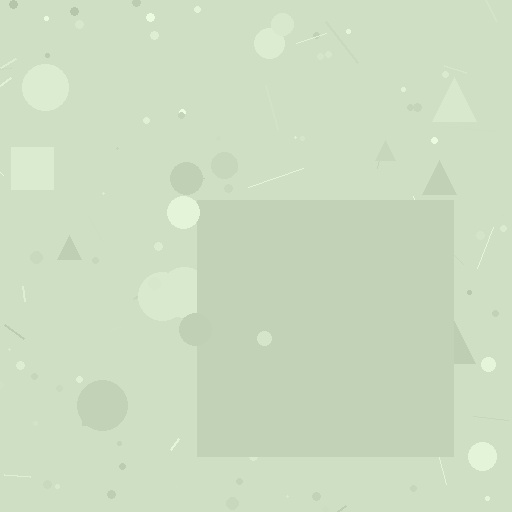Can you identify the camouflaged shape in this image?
The camouflaged shape is a square.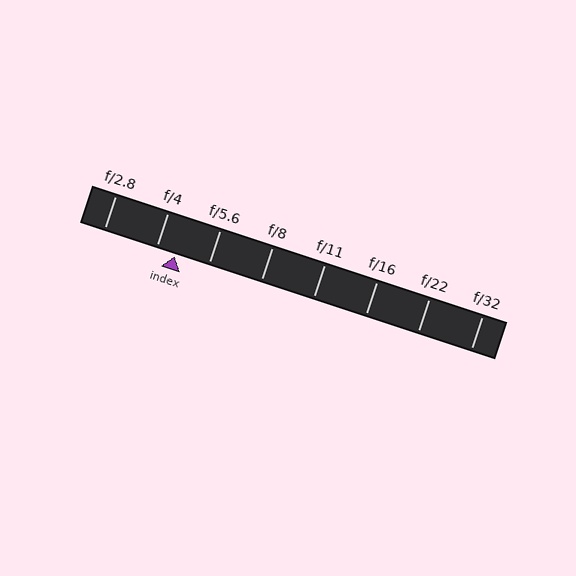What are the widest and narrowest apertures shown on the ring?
The widest aperture shown is f/2.8 and the narrowest is f/32.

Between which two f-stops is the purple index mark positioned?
The index mark is between f/4 and f/5.6.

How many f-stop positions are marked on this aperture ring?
There are 8 f-stop positions marked.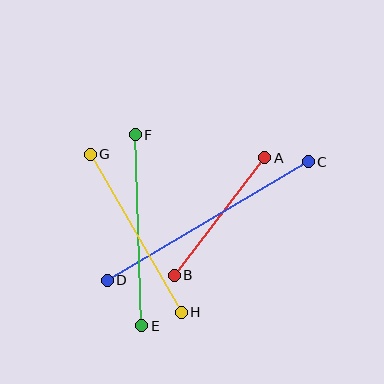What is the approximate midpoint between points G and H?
The midpoint is at approximately (136, 233) pixels.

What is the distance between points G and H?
The distance is approximately 183 pixels.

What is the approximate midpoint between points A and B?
The midpoint is at approximately (220, 216) pixels.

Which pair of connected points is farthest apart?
Points C and D are farthest apart.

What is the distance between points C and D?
The distance is approximately 233 pixels.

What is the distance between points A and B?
The distance is approximately 148 pixels.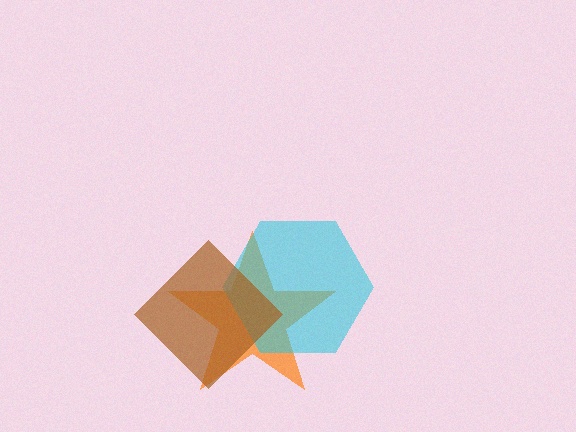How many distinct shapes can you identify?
There are 3 distinct shapes: an orange star, a cyan hexagon, a brown diamond.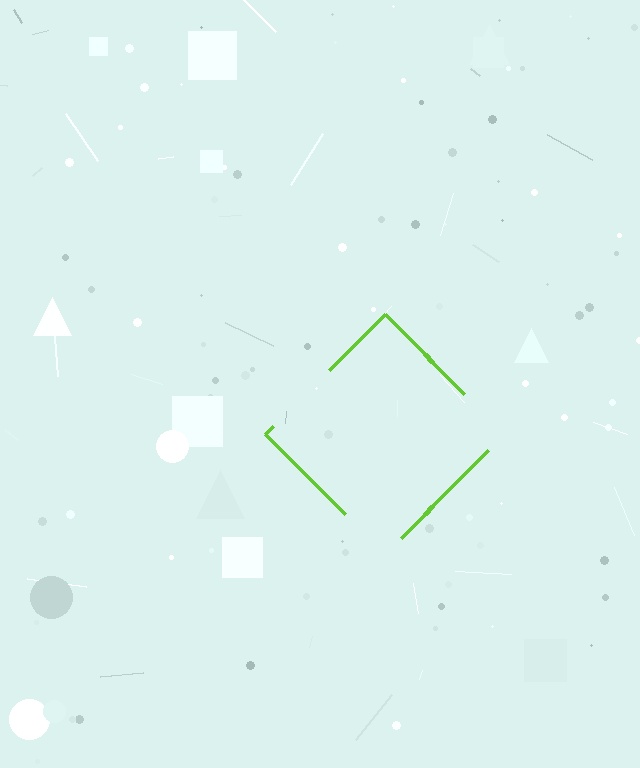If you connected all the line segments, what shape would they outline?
They would outline a diamond.